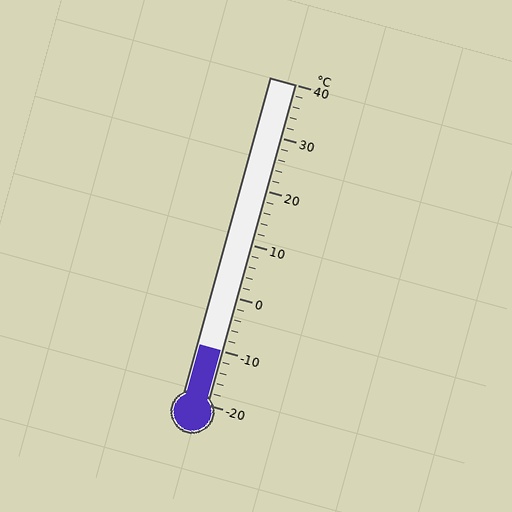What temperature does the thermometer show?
The thermometer shows approximately -10°C.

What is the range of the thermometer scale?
The thermometer scale ranges from -20°C to 40°C.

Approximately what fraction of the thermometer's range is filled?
The thermometer is filled to approximately 15% of its range.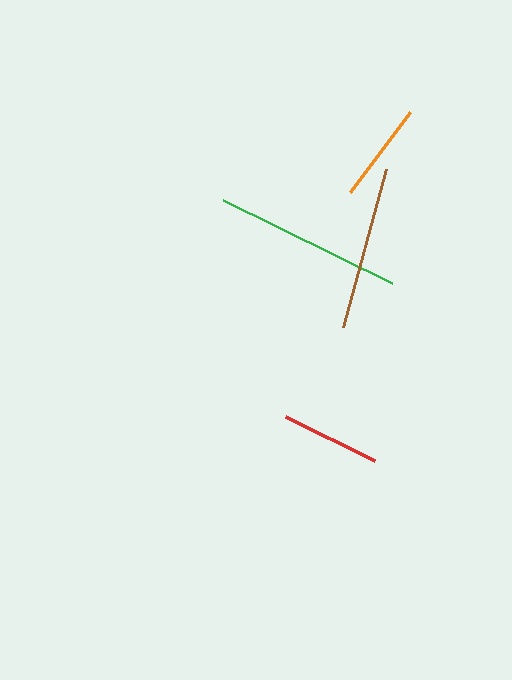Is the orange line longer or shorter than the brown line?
The brown line is longer than the orange line.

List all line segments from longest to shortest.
From longest to shortest: green, brown, orange, red.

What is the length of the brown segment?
The brown segment is approximately 164 pixels long.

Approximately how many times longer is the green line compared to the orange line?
The green line is approximately 1.9 times the length of the orange line.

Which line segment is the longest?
The green line is the longest at approximately 189 pixels.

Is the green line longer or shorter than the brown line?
The green line is longer than the brown line.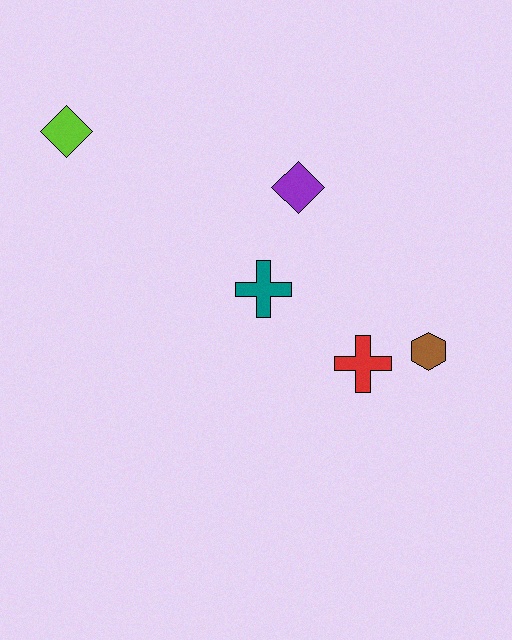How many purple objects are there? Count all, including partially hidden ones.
There is 1 purple object.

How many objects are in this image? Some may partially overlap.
There are 5 objects.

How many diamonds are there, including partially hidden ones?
There are 2 diamonds.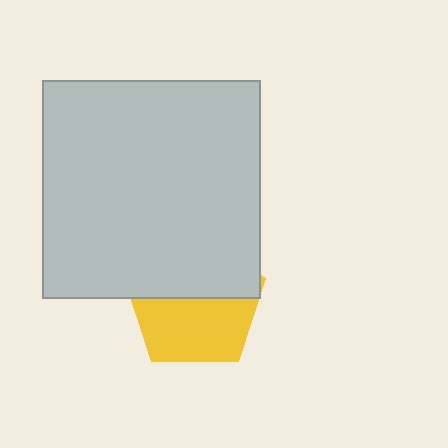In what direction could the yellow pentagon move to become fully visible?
The yellow pentagon could move down. That would shift it out from behind the light gray square entirely.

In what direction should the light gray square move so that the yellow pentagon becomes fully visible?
The light gray square should move up. That is the shortest direction to clear the overlap and leave the yellow pentagon fully visible.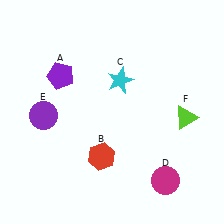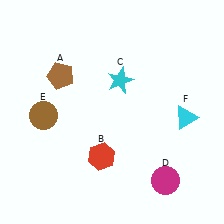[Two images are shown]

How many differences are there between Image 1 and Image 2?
There are 3 differences between the two images.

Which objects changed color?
A changed from purple to brown. E changed from purple to brown. F changed from lime to cyan.